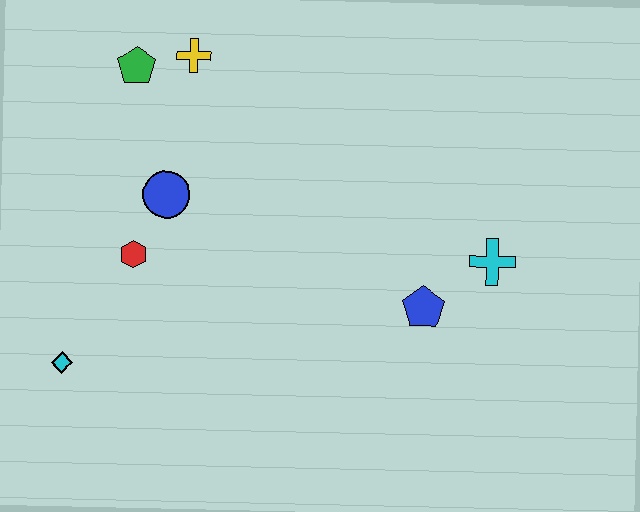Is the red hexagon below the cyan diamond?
No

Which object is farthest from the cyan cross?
The cyan diamond is farthest from the cyan cross.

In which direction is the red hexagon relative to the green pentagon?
The red hexagon is below the green pentagon.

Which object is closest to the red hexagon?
The blue circle is closest to the red hexagon.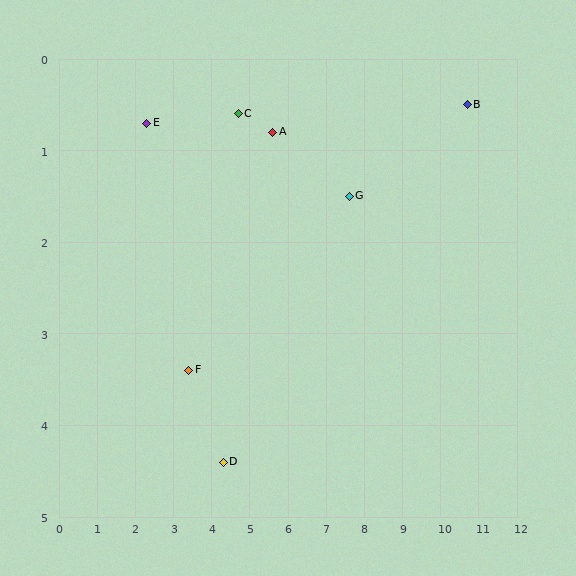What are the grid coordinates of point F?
Point F is at approximately (3.4, 3.4).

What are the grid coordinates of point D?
Point D is at approximately (4.3, 4.4).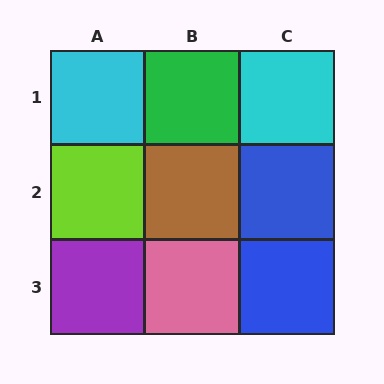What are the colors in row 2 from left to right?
Lime, brown, blue.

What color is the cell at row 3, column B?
Pink.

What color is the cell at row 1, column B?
Green.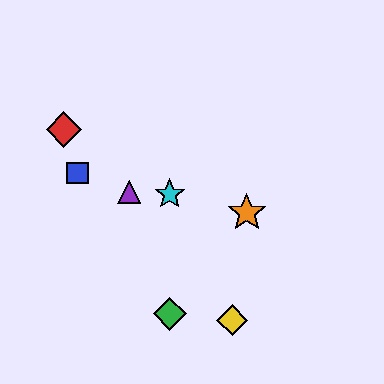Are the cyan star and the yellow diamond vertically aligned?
No, the cyan star is at x≈170 and the yellow diamond is at x≈232.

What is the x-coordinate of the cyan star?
The cyan star is at x≈170.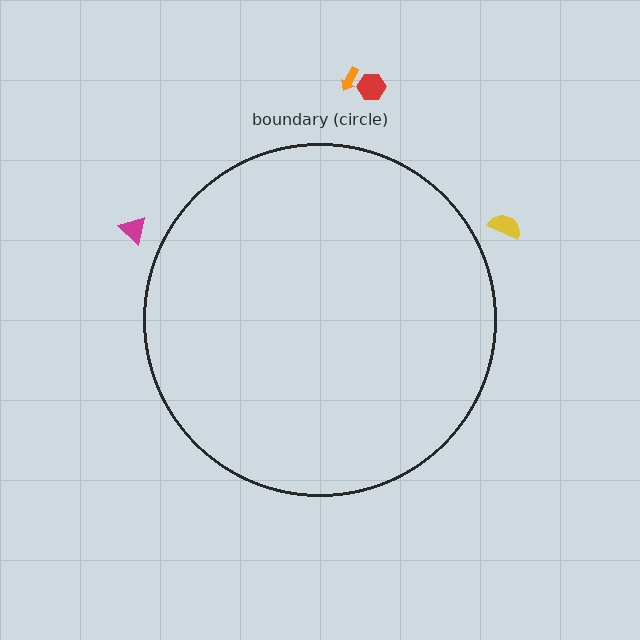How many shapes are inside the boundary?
0 inside, 4 outside.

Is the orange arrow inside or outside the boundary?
Outside.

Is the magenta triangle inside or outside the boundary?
Outside.